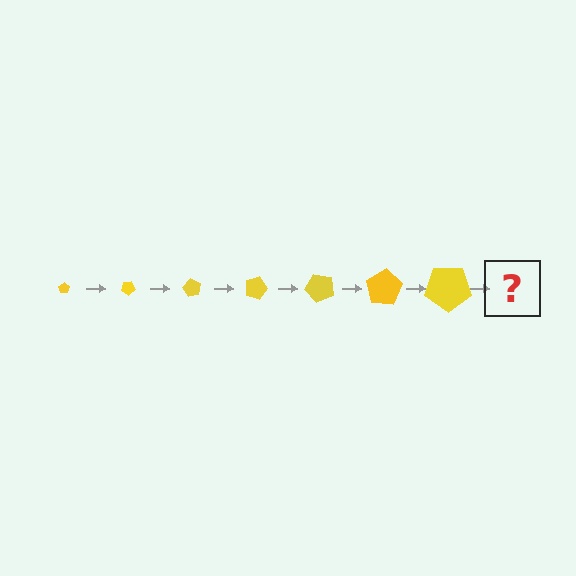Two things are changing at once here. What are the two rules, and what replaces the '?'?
The two rules are that the pentagon grows larger each step and it rotates 30 degrees each step. The '?' should be a pentagon, larger than the previous one and rotated 210 degrees from the start.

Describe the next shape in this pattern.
It should be a pentagon, larger than the previous one and rotated 210 degrees from the start.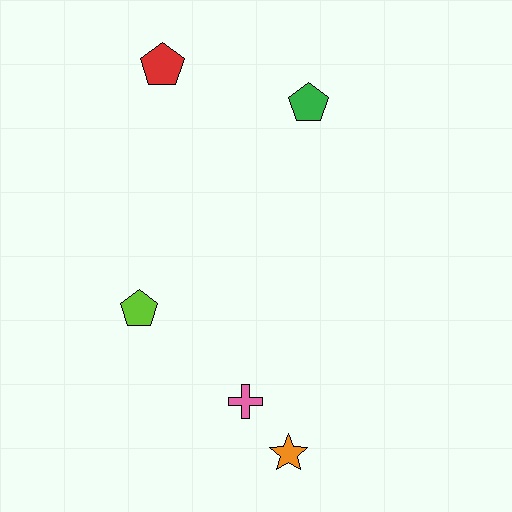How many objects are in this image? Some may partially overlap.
There are 5 objects.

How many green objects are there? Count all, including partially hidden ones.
There is 1 green object.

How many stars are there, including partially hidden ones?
There is 1 star.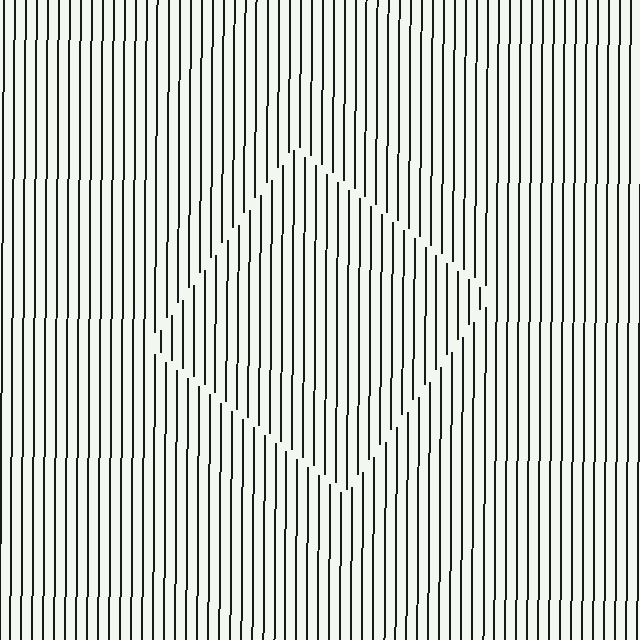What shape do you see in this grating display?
An illusory square. The interior of the shape contains the same grating, shifted by half a period — the contour is defined by the phase discontinuity where line-ends from the inner and outer gratings abut.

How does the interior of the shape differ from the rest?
The interior of the shape contains the same grating, shifted by half a period — the contour is defined by the phase discontinuity where line-ends from the inner and outer gratings abut.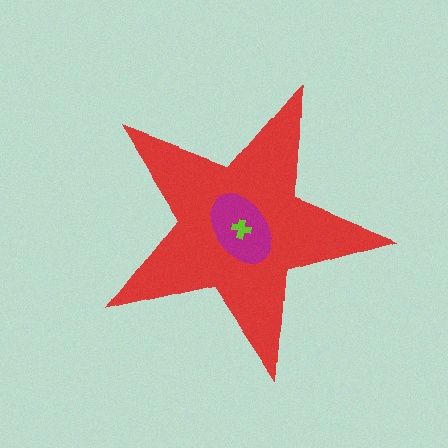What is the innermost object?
The lime cross.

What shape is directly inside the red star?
The magenta ellipse.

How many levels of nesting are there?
3.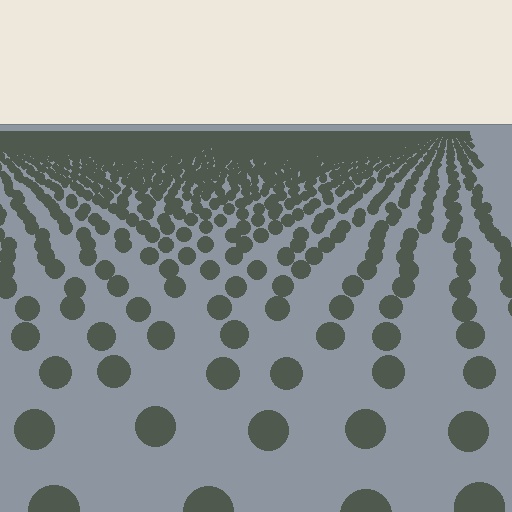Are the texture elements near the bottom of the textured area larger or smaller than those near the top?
Larger. Near the bottom, elements are closer to the viewer and appear at a bigger on-screen size.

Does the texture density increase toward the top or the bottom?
Density increases toward the top.